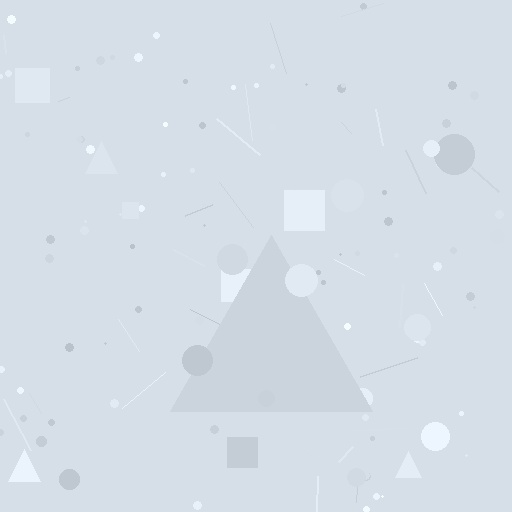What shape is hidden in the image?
A triangle is hidden in the image.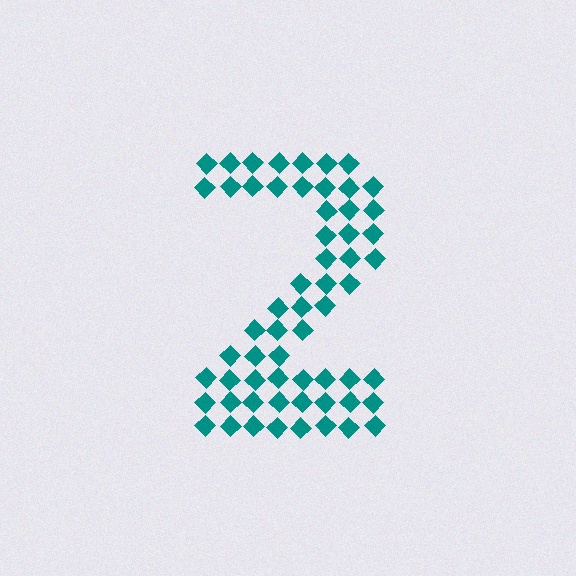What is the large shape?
The large shape is the digit 2.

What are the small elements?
The small elements are diamonds.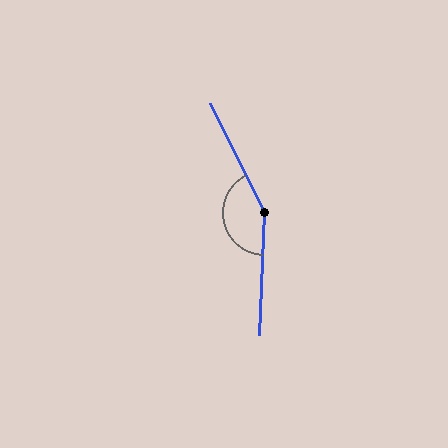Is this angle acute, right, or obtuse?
It is obtuse.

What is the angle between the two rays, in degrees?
Approximately 151 degrees.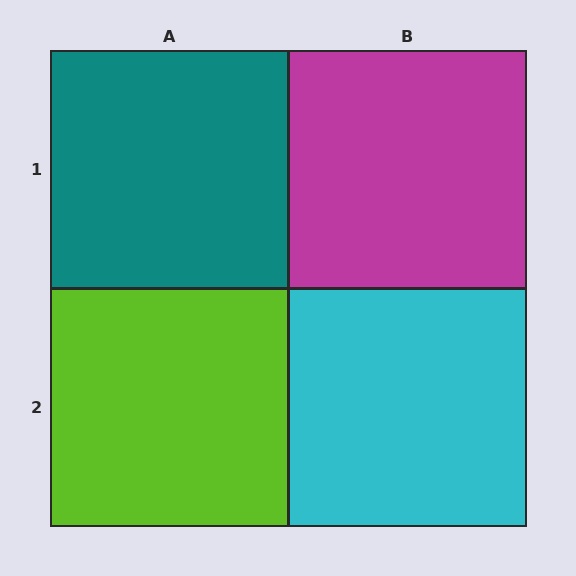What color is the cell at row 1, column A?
Teal.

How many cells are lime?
1 cell is lime.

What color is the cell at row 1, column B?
Magenta.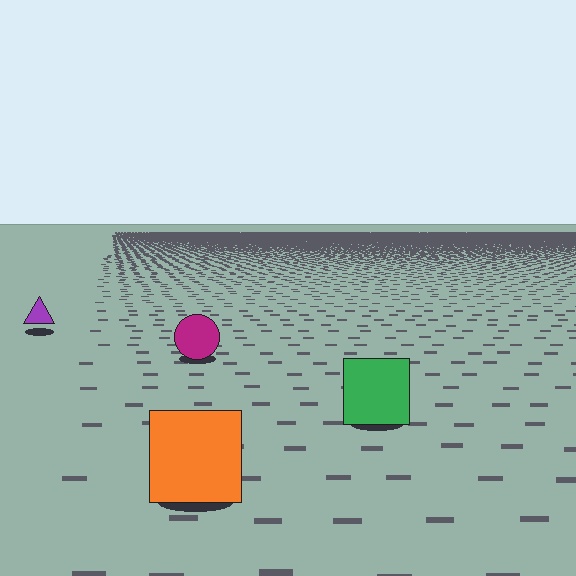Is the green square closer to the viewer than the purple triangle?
Yes. The green square is closer — you can tell from the texture gradient: the ground texture is coarser near it.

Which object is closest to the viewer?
The orange square is closest. The texture marks near it are larger and more spread out.